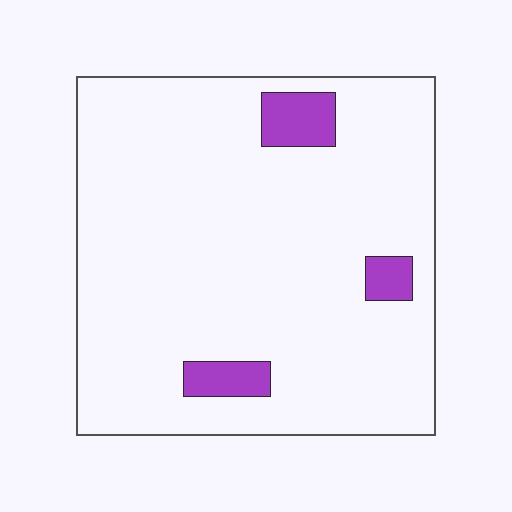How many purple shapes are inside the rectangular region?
3.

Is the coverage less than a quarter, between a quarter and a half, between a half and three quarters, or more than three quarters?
Less than a quarter.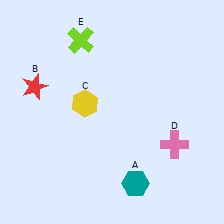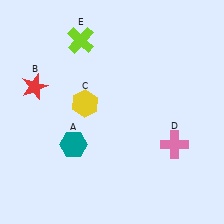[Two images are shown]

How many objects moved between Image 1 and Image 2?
1 object moved between the two images.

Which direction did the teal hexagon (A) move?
The teal hexagon (A) moved left.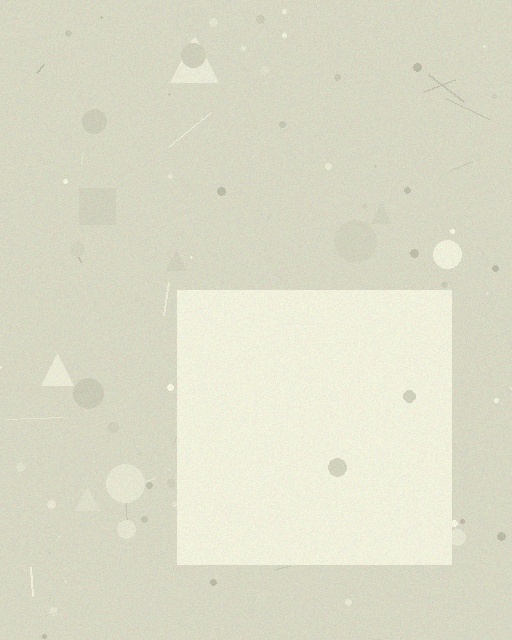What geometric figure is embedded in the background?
A square is embedded in the background.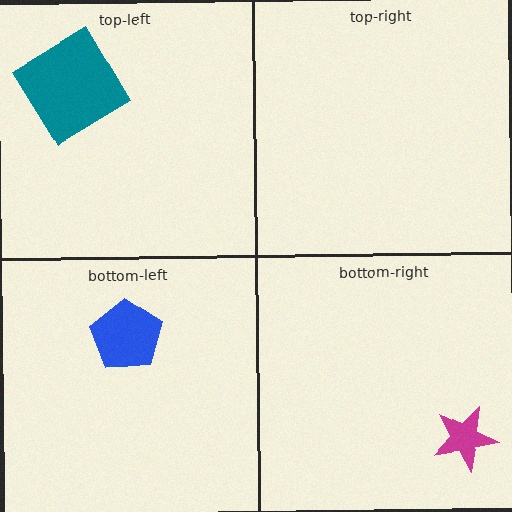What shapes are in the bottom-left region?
The blue pentagon.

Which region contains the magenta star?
The bottom-right region.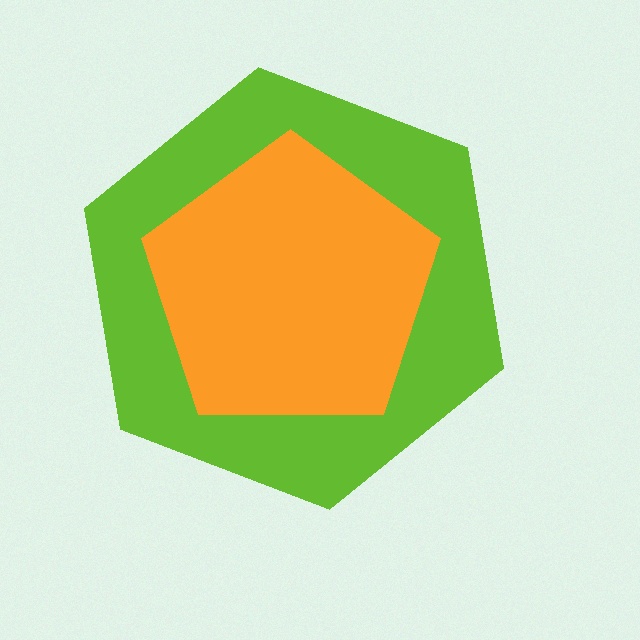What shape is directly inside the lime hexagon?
The orange pentagon.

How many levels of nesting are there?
2.